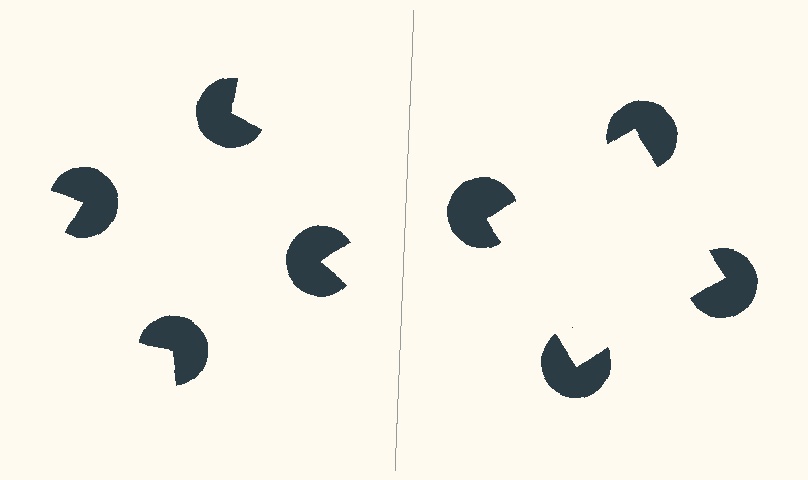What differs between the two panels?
The pac-man discs are positioned identically on both sides; only the wedge orientations differ. On the right they align to a square; on the left they are misaligned.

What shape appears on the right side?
An illusory square.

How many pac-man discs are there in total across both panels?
8 — 4 on each side.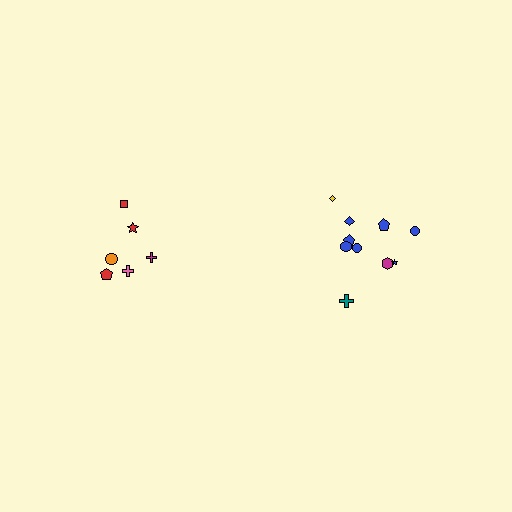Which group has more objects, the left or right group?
The right group.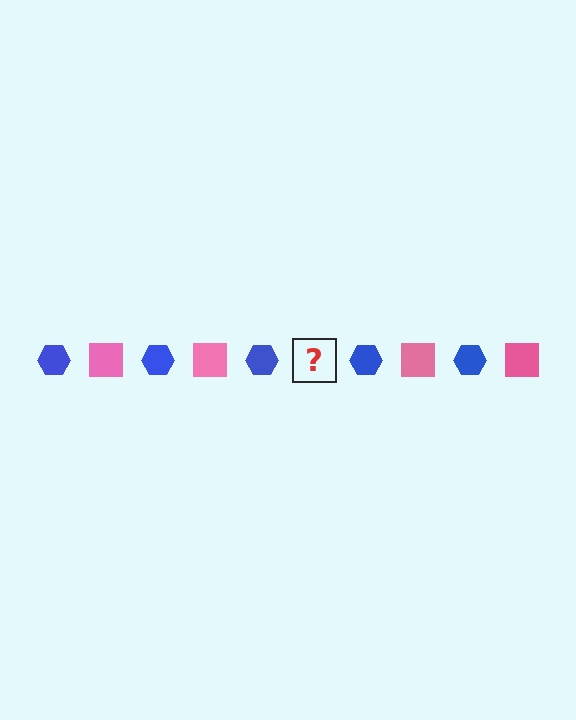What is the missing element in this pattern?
The missing element is a pink square.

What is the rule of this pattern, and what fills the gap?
The rule is that the pattern alternates between blue hexagon and pink square. The gap should be filled with a pink square.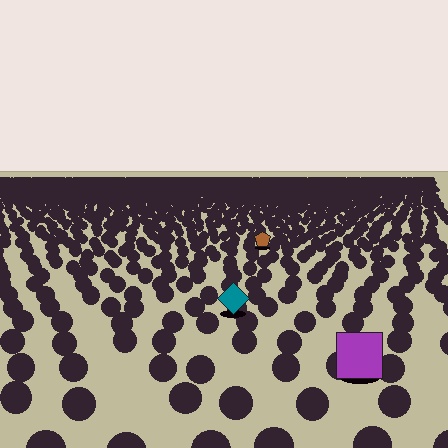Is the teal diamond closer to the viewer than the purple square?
No. The purple square is closer — you can tell from the texture gradient: the ground texture is coarser near it.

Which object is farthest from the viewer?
The brown pentagon is farthest from the viewer. It appears smaller and the ground texture around it is denser.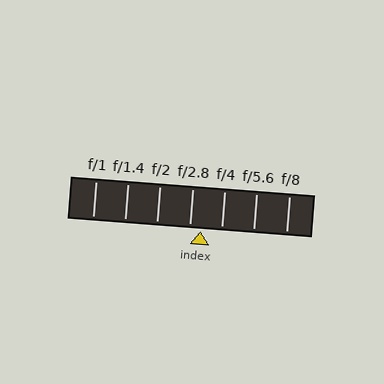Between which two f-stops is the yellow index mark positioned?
The index mark is between f/2.8 and f/4.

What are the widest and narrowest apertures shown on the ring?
The widest aperture shown is f/1 and the narrowest is f/8.